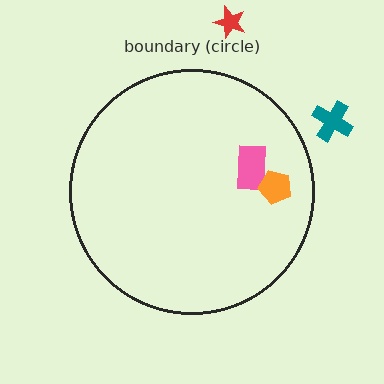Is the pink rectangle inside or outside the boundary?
Inside.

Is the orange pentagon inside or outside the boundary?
Inside.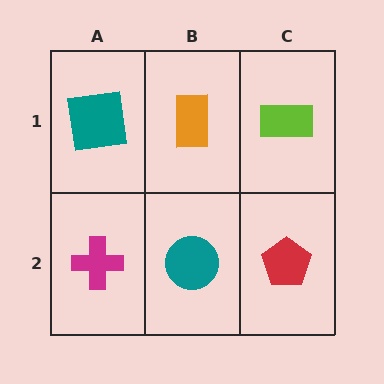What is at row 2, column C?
A red pentagon.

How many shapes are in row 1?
3 shapes.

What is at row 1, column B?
An orange rectangle.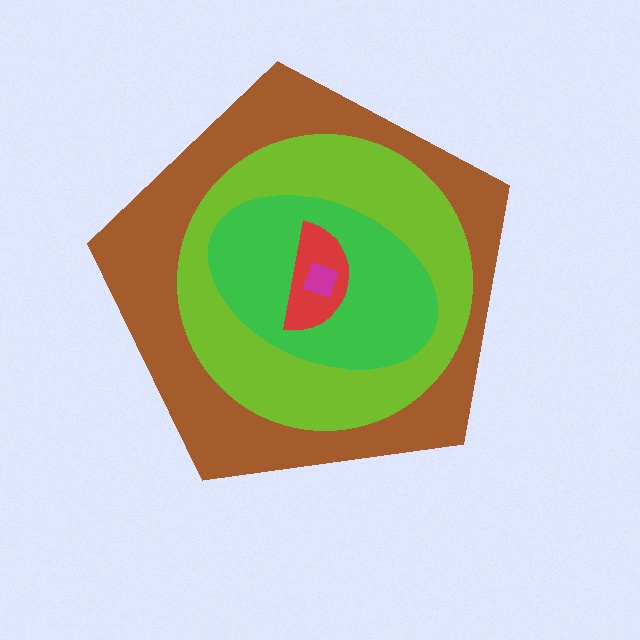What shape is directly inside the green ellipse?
The red semicircle.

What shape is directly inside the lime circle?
The green ellipse.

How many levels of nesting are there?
5.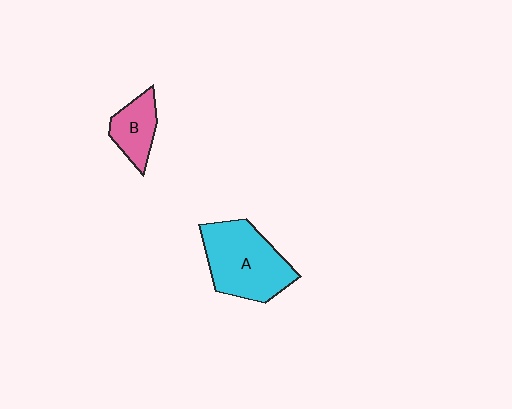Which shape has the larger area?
Shape A (cyan).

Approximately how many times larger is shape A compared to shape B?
Approximately 2.2 times.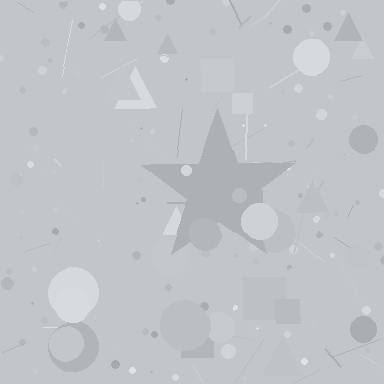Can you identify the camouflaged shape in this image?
The camouflaged shape is a star.